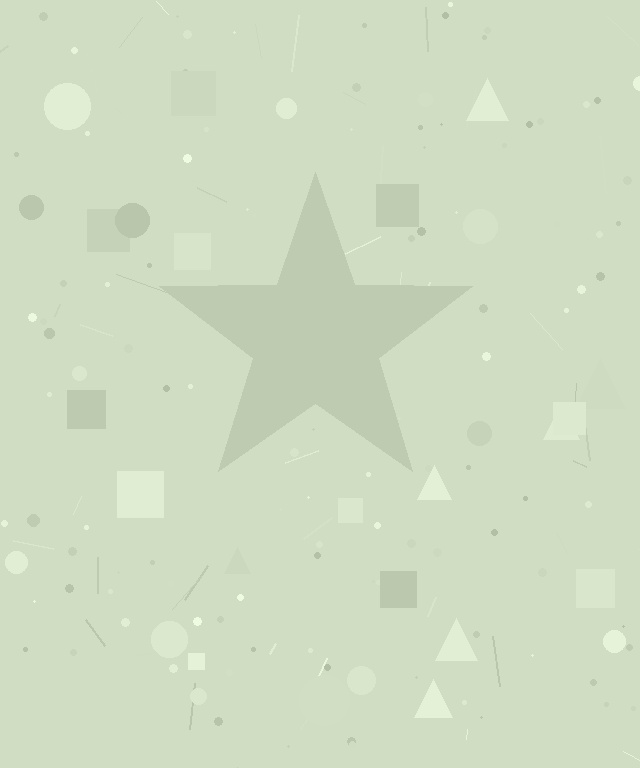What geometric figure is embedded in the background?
A star is embedded in the background.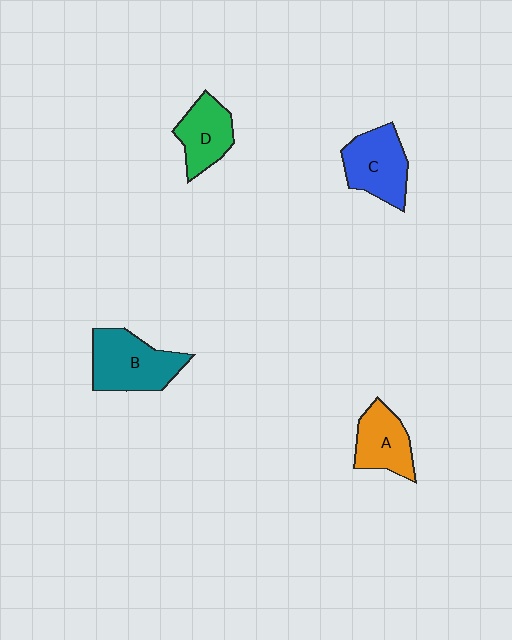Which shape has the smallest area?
Shape D (green).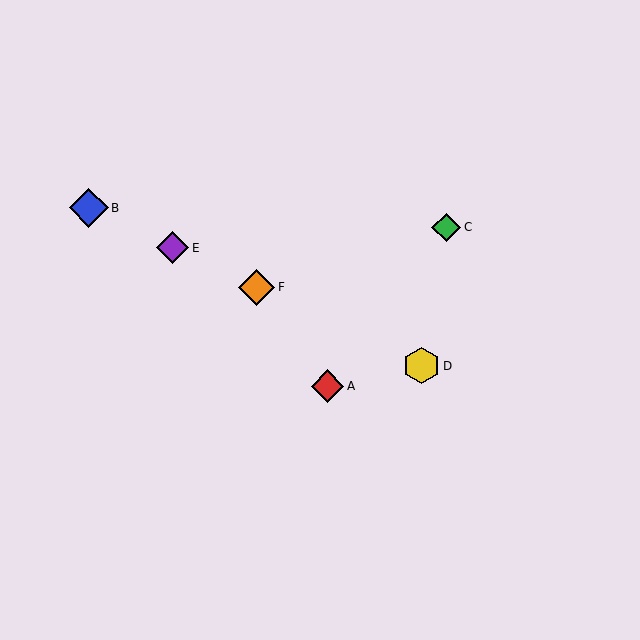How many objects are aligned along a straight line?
4 objects (B, D, E, F) are aligned along a straight line.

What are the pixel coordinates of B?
Object B is at (89, 208).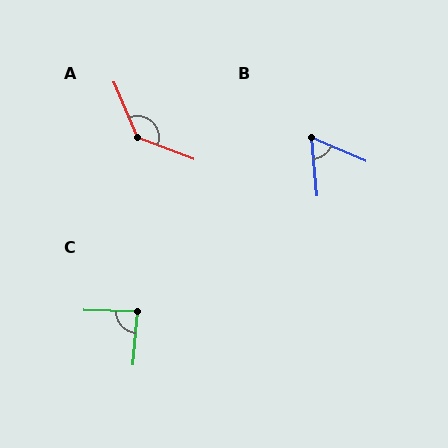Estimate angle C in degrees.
Approximately 87 degrees.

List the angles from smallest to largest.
B (62°), C (87°), A (134°).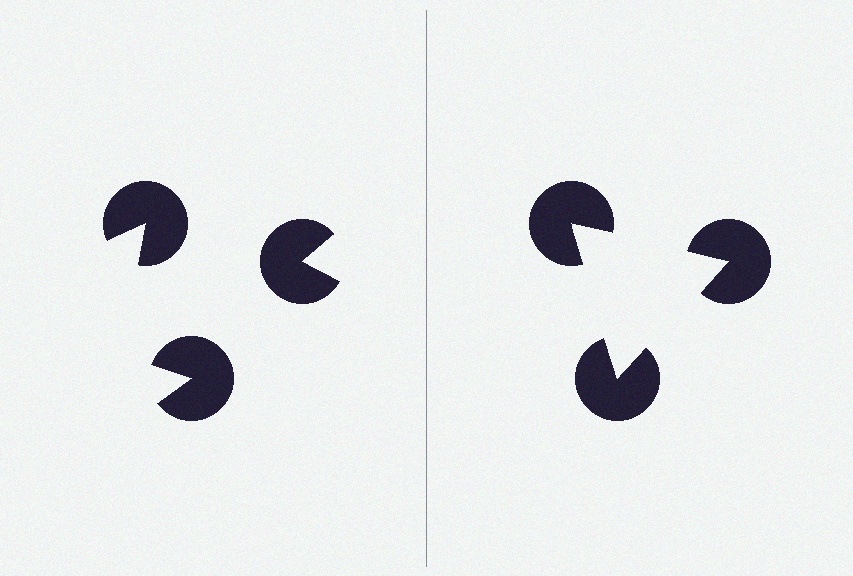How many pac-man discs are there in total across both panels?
6 — 3 on each side.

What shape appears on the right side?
An illusory triangle.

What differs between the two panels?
The pac-man discs are positioned identically on both sides; only the wedge orientations differ. On the right they align to a triangle; on the left they are misaligned.